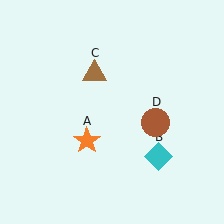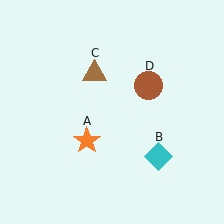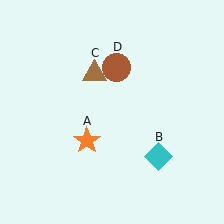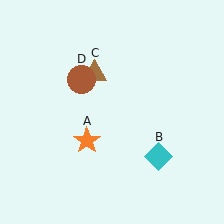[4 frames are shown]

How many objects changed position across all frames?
1 object changed position: brown circle (object D).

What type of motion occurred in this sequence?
The brown circle (object D) rotated counterclockwise around the center of the scene.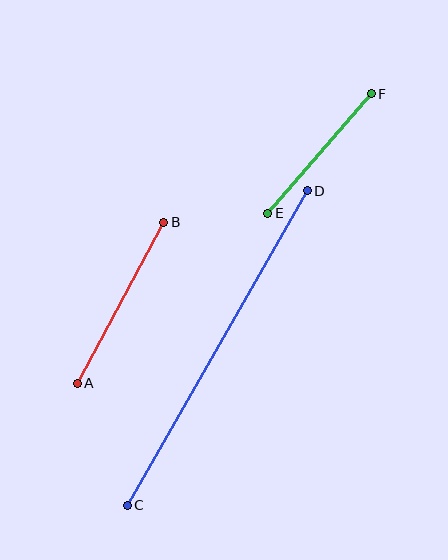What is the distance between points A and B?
The distance is approximately 183 pixels.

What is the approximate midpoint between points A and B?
The midpoint is at approximately (120, 303) pixels.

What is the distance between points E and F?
The distance is approximately 158 pixels.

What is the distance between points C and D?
The distance is approximately 362 pixels.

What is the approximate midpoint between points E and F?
The midpoint is at approximately (320, 153) pixels.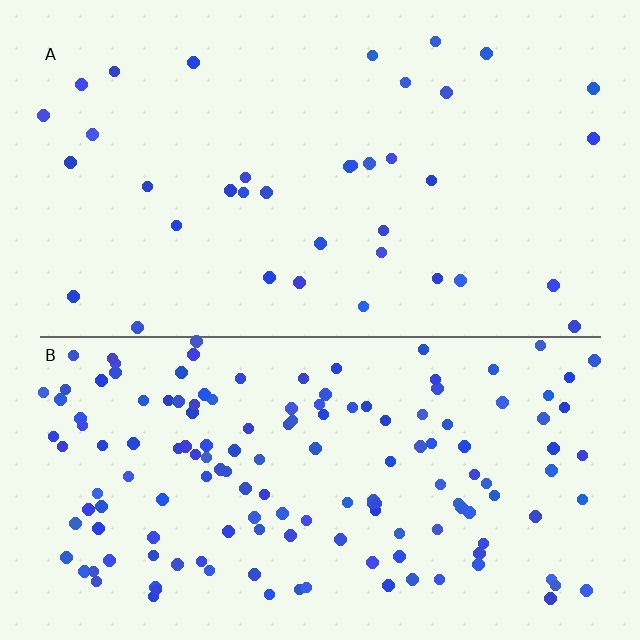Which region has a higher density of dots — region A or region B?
B (the bottom).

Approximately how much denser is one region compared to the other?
Approximately 4.0× — region B over region A.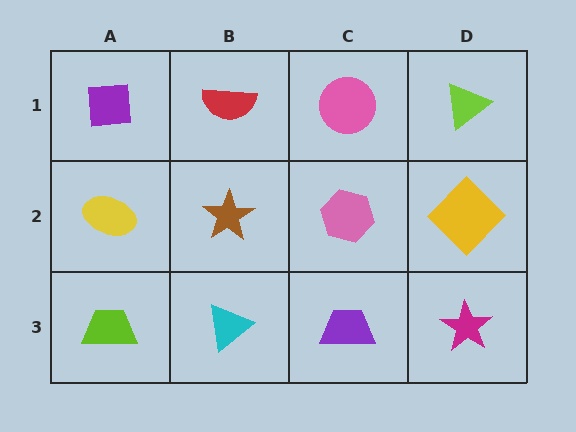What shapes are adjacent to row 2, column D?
A lime triangle (row 1, column D), a magenta star (row 3, column D), a pink hexagon (row 2, column C).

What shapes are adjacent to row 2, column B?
A red semicircle (row 1, column B), a cyan triangle (row 3, column B), a yellow ellipse (row 2, column A), a pink hexagon (row 2, column C).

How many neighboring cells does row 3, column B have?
3.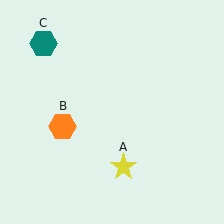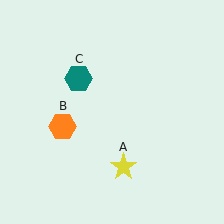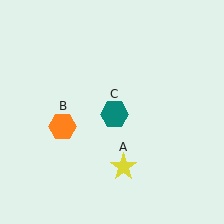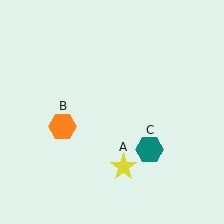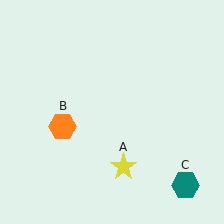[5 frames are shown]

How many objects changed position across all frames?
1 object changed position: teal hexagon (object C).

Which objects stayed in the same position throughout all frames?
Yellow star (object A) and orange hexagon (object B) remained stationary.